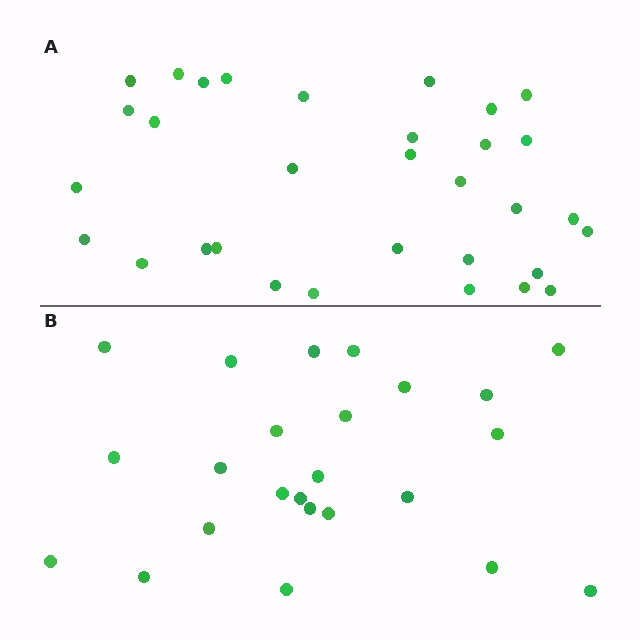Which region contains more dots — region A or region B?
Region A (the top region) has more dots.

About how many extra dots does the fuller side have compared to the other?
Region A has roughly 8 or so more dots than region B.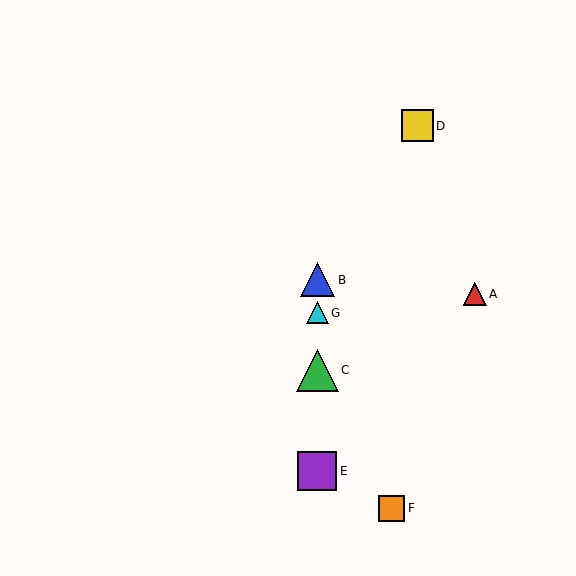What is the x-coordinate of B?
Object B is at x≈317.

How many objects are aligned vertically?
4 objects (B, C, E, G) are aligned vertically.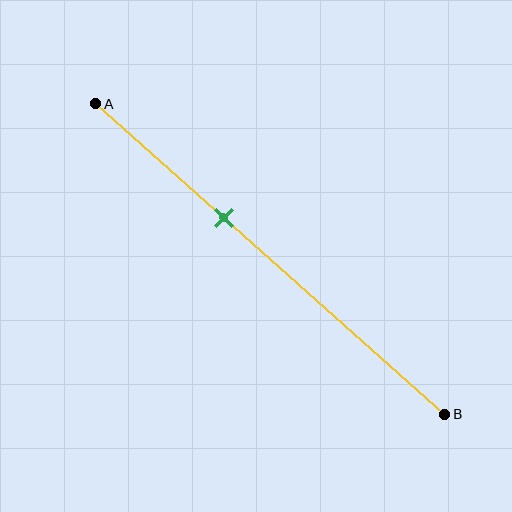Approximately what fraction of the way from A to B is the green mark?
The green mark is approximately 35% of the way from A to B.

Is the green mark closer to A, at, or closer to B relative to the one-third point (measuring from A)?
The green mark is closer to point B than the one-third point of segment AB.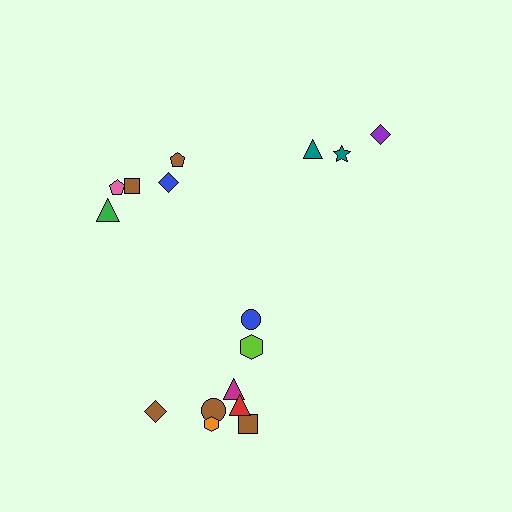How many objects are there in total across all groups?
There are 16 objects.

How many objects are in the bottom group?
There are 8 objects.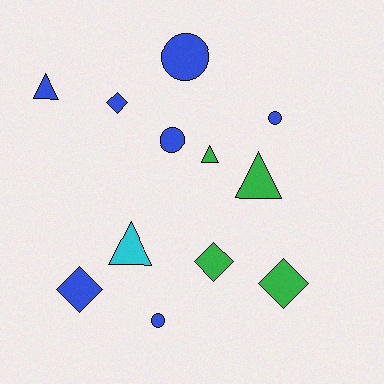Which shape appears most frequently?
Diamond, with 4 objects.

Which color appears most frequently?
Blue, with 7 objects.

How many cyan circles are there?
There are no cyan circles.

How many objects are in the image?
There are 12 objects.